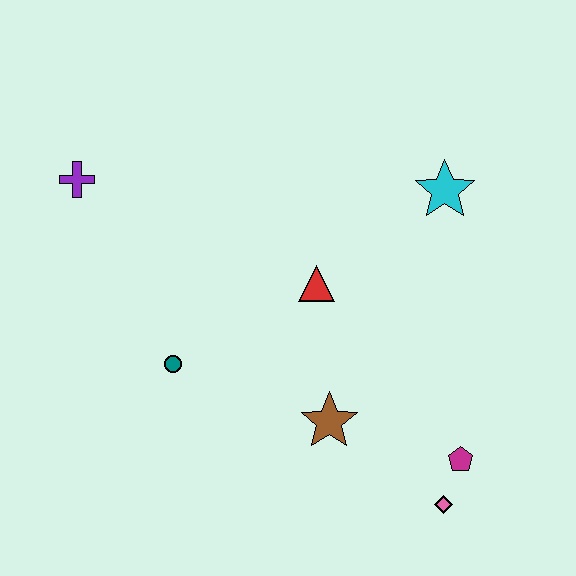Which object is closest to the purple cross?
The teal circle is closest to the purple cross.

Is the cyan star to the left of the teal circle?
No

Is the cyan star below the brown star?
No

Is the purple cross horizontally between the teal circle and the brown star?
No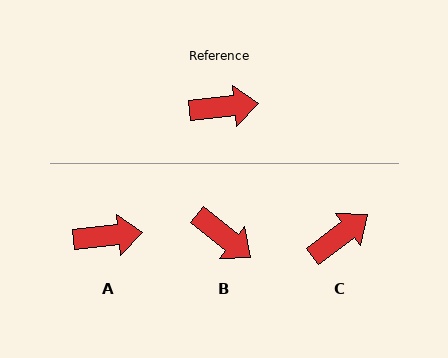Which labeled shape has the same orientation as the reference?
A.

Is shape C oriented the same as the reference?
No, it is off by about 31 degrees.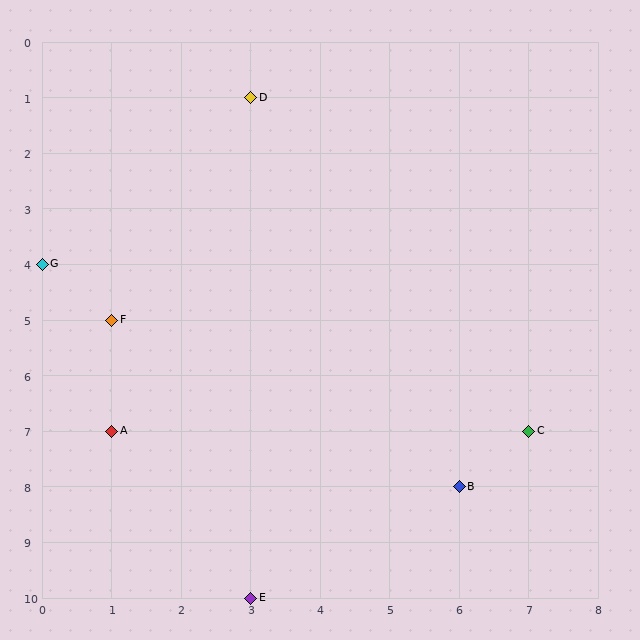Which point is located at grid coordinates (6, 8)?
Point B is at (6, 8).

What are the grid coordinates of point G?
Point G is at grid coordinates (0, 4).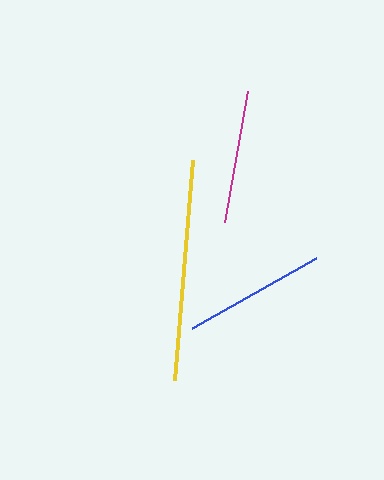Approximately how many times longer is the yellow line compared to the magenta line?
The yellow line is approximately 1.7 times the length of the magenta line.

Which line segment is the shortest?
The magenta line is the shortest at approximately 134 pixels.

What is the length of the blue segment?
The blue segment is approximately 142 pixels long.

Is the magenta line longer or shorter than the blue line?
The blue line is longer than the magenta line.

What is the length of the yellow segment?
The yellow segment is approximately 220 pixels long.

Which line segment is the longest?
The yellow line is the longest at approximately 220 pixels.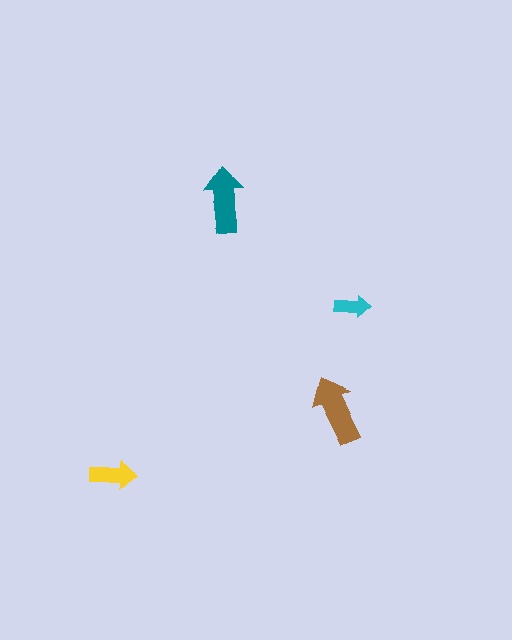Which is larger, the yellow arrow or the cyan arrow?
The yellow one.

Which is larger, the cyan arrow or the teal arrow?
The teal one.